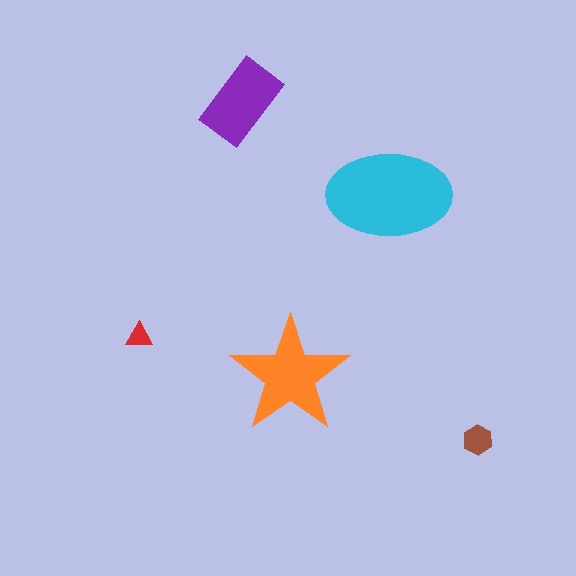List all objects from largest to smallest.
The cyan ellipse, the orange star, the purple rectangle, the brown hexagon, the red triangle.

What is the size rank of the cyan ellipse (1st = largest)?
1st.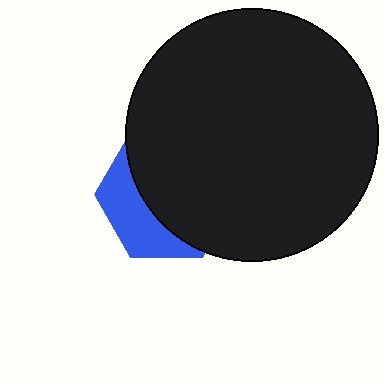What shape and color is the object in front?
The object in front is a black circle.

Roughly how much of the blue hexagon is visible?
A small part of it is visible (roughly 34%).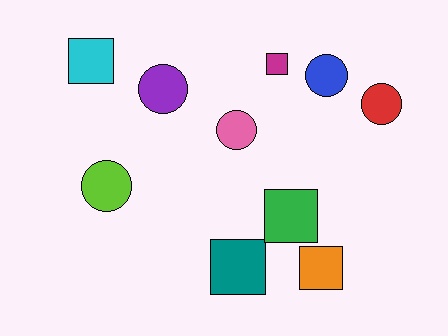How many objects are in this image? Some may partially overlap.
There are 10 objects.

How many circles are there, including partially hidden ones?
There are 5 circles.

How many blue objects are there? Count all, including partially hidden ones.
There is 1 blue object.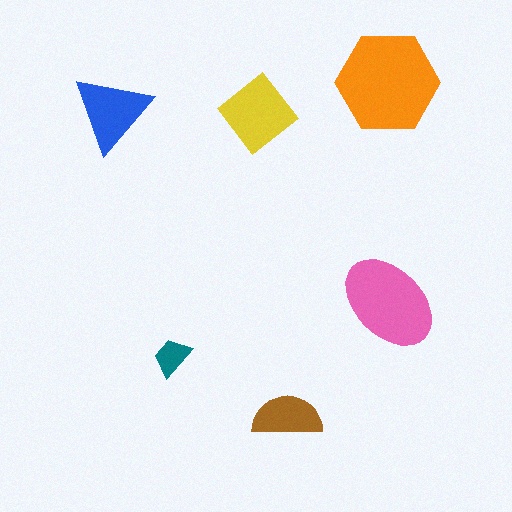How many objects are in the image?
There are 6 objects in the image.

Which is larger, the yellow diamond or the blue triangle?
The yellow diamond.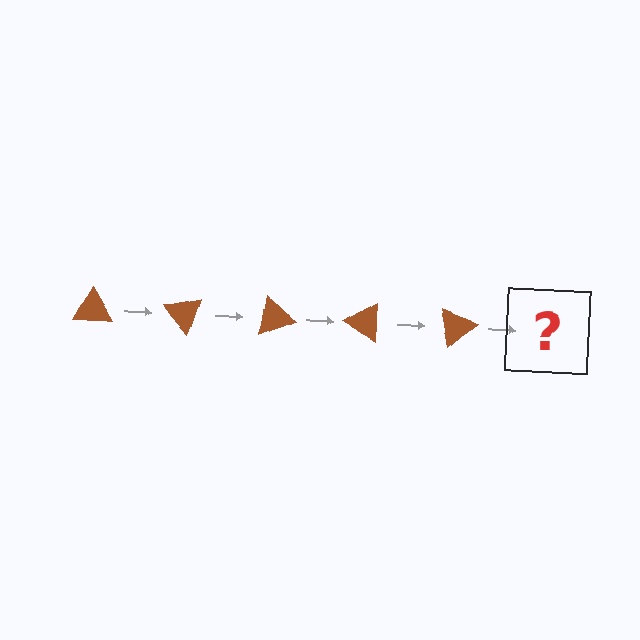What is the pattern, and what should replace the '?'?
The pattern is that the triangle rotates 50 degrees each step. The '?' should be a brown triangle rotated 250 degrees.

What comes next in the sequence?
The next element should be a brown triangle rotated 250 degrees.